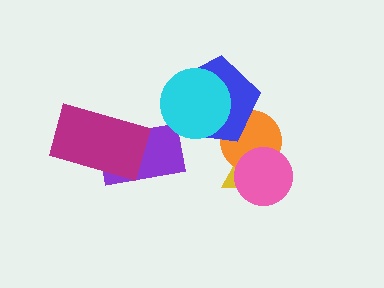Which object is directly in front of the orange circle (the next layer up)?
The blue pentagon is directly in front of the orange circle.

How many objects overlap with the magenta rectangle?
1 object overlaps with the magenta rectangle.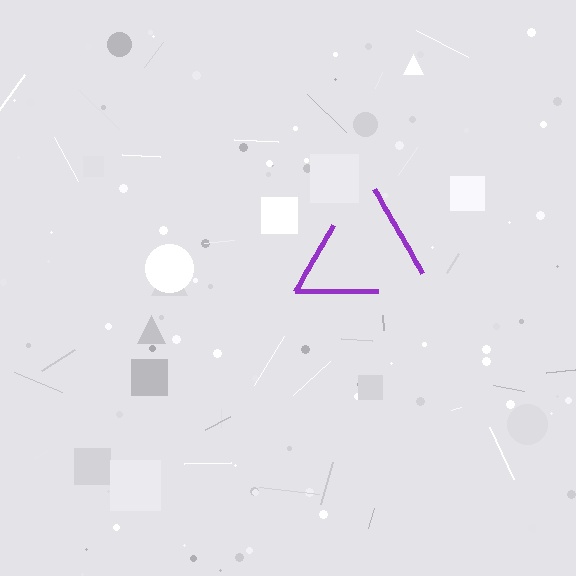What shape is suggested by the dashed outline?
The dashed outline suggests a triangle.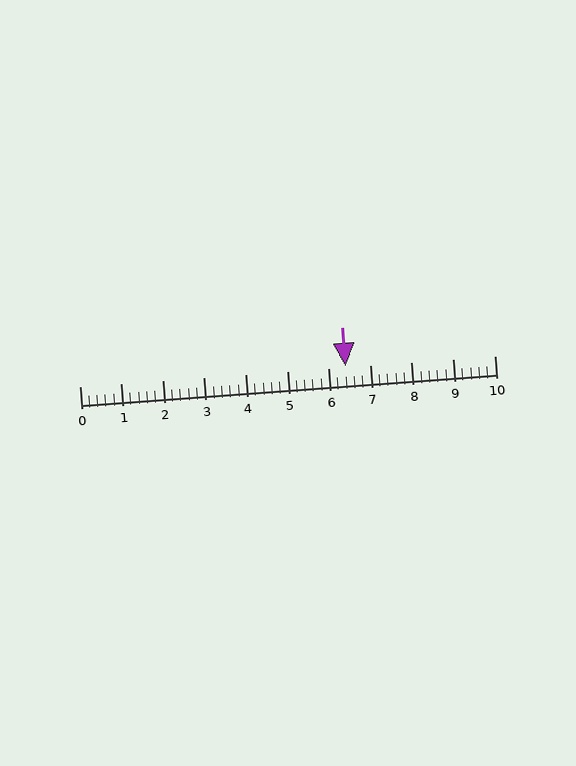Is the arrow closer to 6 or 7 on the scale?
The arrow is closer to 6.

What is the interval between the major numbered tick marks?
The major tick marks are spaced 1 units apart.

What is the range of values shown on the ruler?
The ruler shows values from 0 to 10.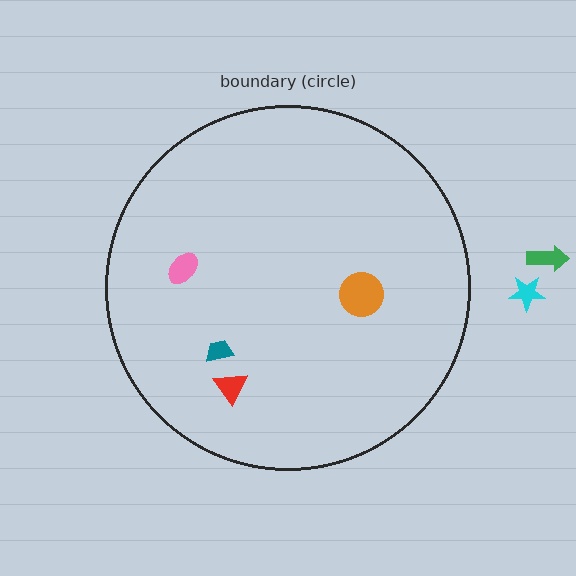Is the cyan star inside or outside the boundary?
Outside.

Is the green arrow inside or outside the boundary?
Outside.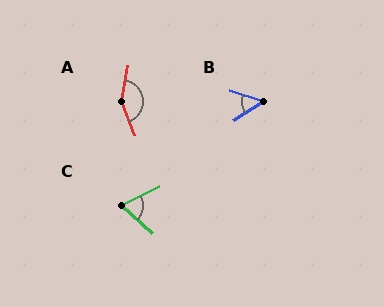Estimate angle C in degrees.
Approximately 68 degrees.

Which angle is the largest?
A, at approximately 148 degrees.